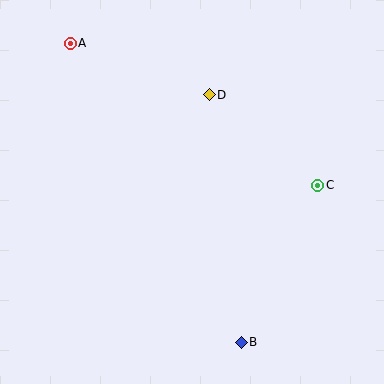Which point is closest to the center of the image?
Point D at (209, 95) is closest to the center.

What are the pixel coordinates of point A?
Point A is at (70, 43).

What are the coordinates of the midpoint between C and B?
The midpoint between C and B is at (280, 264).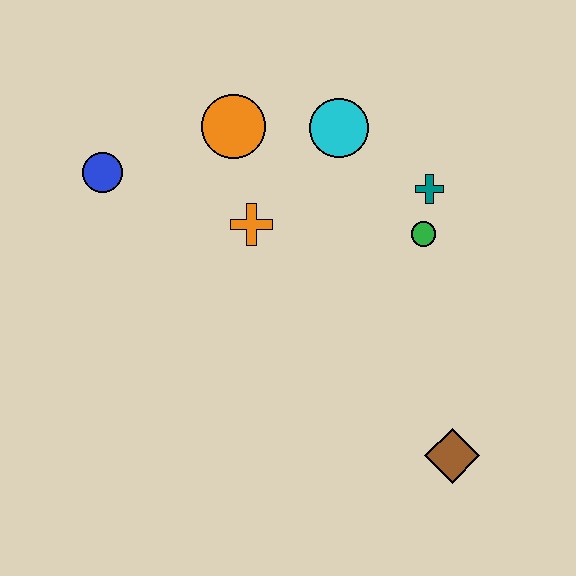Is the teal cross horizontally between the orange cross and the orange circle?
No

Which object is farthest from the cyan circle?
The brown diamond is farthest from the cyan circle.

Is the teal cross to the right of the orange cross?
Yes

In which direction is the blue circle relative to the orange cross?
The blue circle is to the left of the orange cross.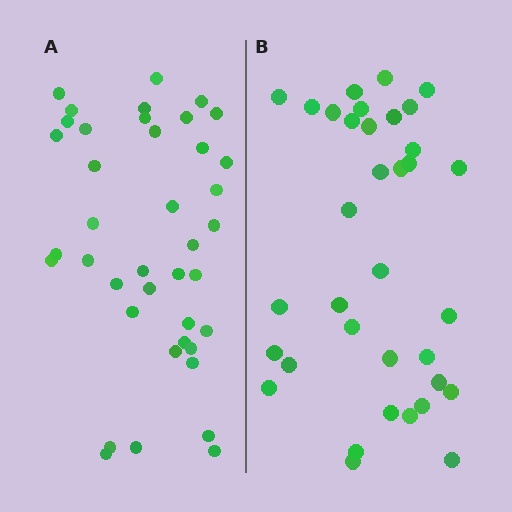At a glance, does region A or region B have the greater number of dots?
Region A (the left region) has more dots.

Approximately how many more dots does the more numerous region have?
Region A has about 5 more dots than region B.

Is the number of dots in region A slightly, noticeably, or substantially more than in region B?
Region A has only slightly more — the two regions are fairly close. The ratio is roughly 1.1 to 1.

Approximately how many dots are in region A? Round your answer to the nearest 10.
About 40 dots.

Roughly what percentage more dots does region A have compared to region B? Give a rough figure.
About 15% more.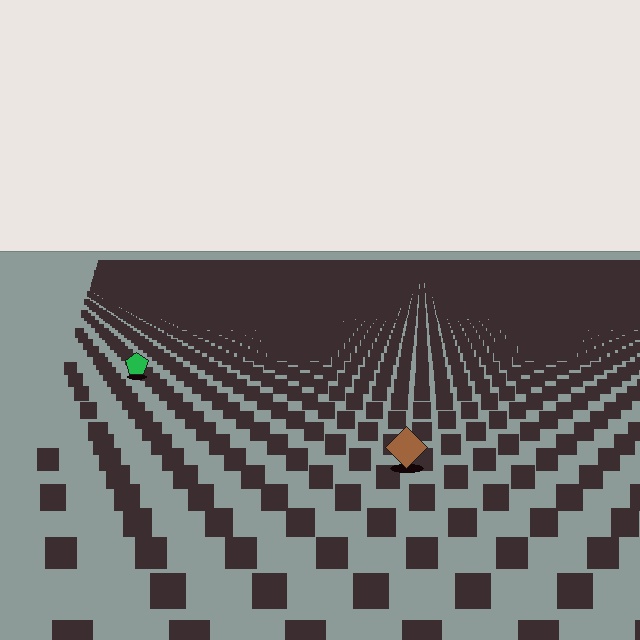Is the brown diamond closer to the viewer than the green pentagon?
Yes. The brown diamond is closer — you can tell from the texture gradient: the ground texture is coarser near it.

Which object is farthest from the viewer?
The green pentagon is farthest from the viewer. It appears smaller and the ground texture around it is denser.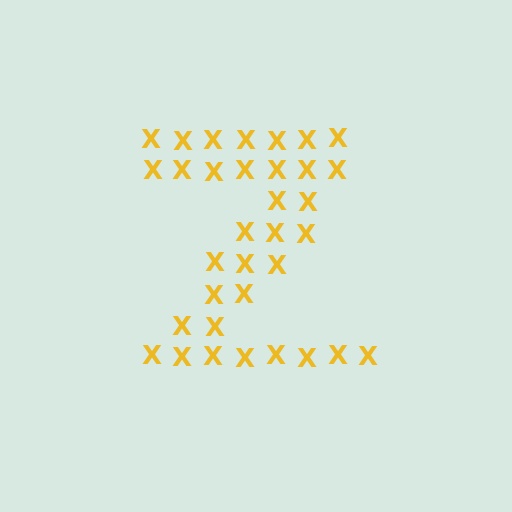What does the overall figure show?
The overall figure shows the letter Z.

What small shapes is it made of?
It is made of small letter X's.